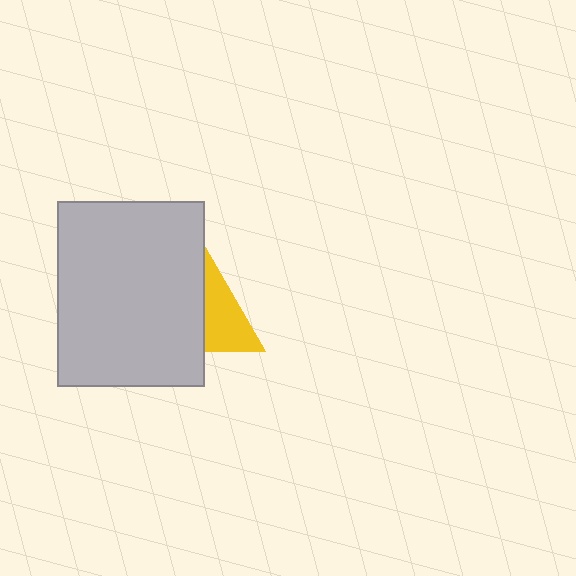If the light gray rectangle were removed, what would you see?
You would see the complete yellow triangle.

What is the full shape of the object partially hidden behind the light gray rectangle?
The partially hidden object is a yellow triangle.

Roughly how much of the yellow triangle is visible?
A small part of it is visible (roughly 44%).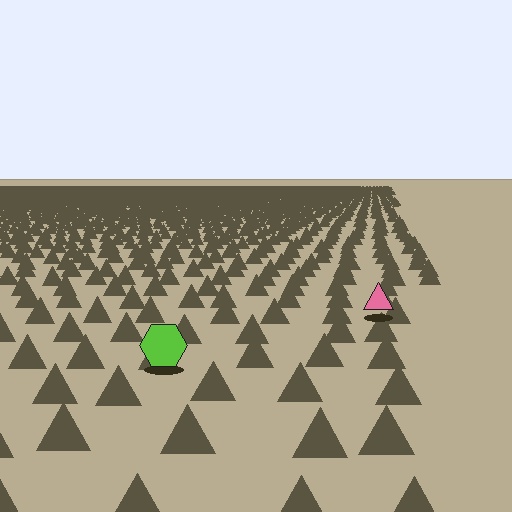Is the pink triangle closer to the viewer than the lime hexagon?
No. The lime hexagon is closer — you can tell from the texture gradient: the ground texture is coarser near it.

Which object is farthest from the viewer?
The pink triangle is farthest from the viewer. It appears smaller and the ground texture around it is denser.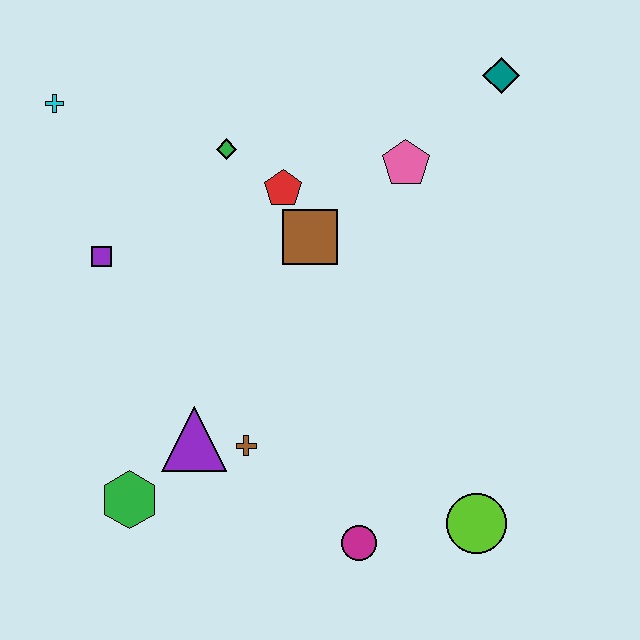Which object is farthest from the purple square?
The lime circle is farthest from the purple square.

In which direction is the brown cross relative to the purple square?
The brown cross is below the purple square.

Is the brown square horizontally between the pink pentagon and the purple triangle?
Yes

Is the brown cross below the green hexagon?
No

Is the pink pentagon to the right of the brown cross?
Yes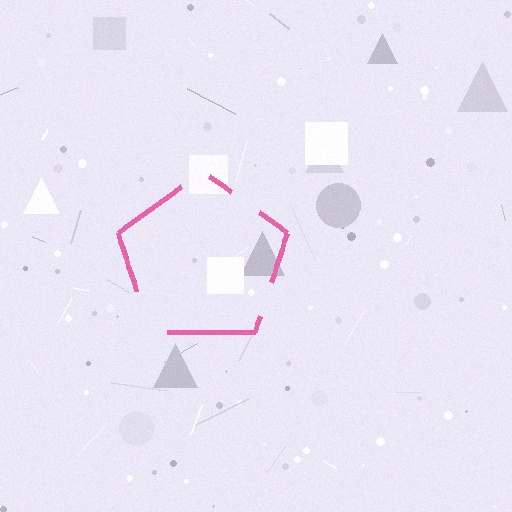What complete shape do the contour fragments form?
The contour fragments form a pentagon.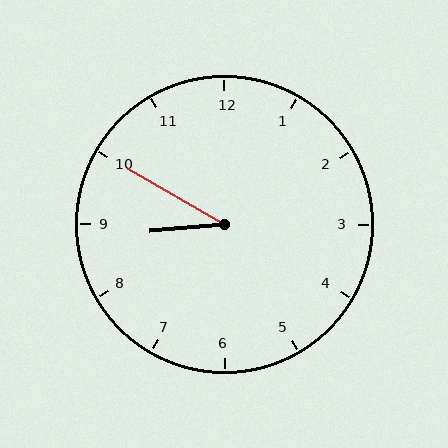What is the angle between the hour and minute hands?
Approximately 35 degrees.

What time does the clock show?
8:50.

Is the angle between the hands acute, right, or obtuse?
It is acute.